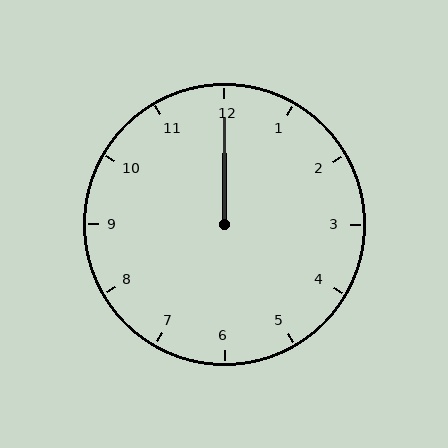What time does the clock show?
12:00.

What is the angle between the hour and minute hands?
Approximately 0 degrees.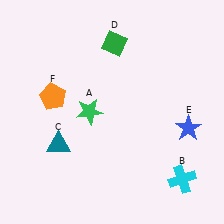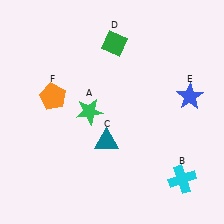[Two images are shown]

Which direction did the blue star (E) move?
The blue star (E) moved up.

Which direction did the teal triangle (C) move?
The teal triangle (C) moved right.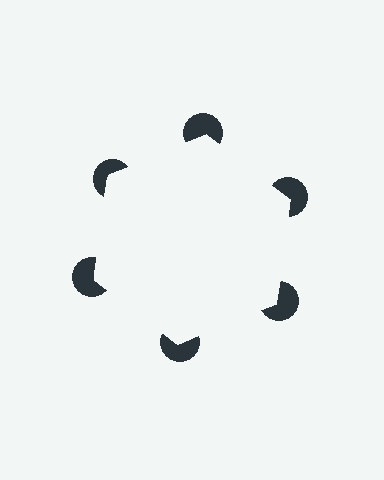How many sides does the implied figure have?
6 sides.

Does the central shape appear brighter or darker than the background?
It typically appears slightly brighter than the background, even though no actual brightness change is drawn.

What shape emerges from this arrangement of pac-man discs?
An illusory hexagon — its edges are inferred from the aligned wedge cuts in the pac-man discs, not physically drawn.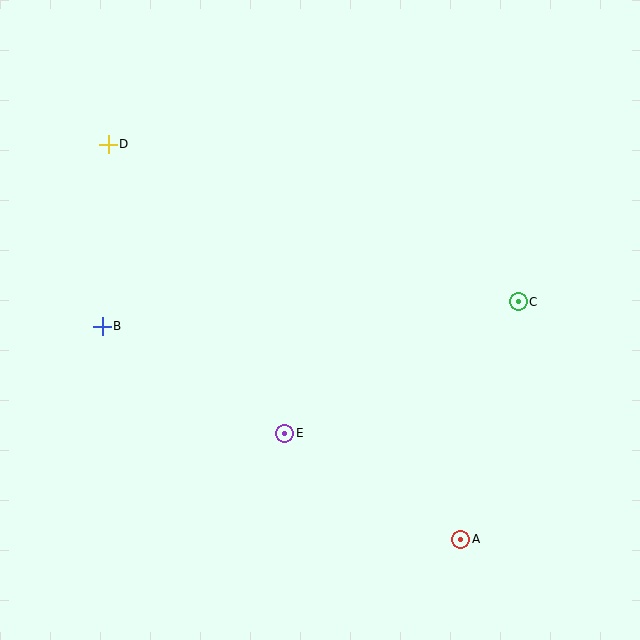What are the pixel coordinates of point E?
Point E is at (285, 433).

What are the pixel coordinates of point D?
Point D is at (108, 144).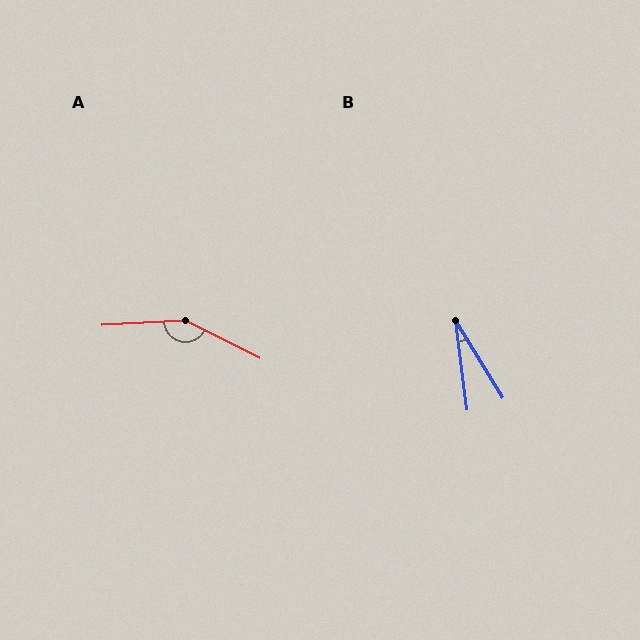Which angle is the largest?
A, at approximately 150 degrees.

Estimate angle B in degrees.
Approximately 24 degrees.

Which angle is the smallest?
B, at approximately 24 degrees.